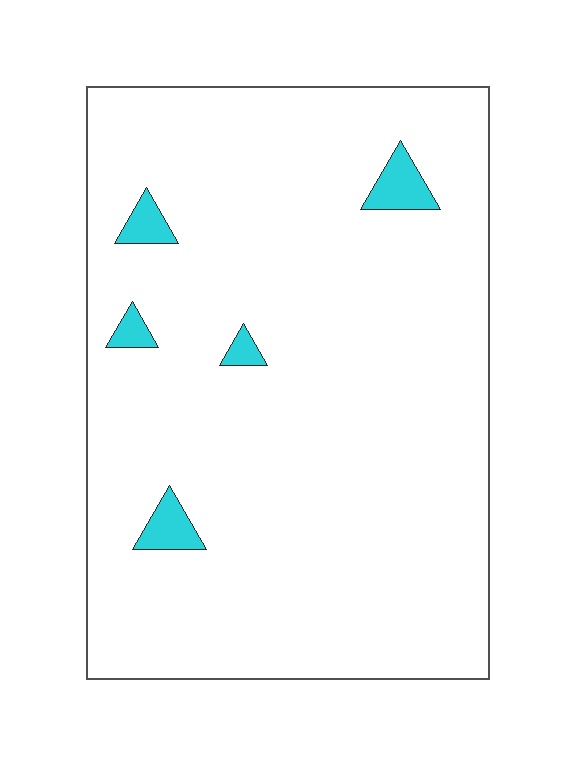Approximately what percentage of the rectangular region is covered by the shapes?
Approximately 5%.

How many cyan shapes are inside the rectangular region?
5.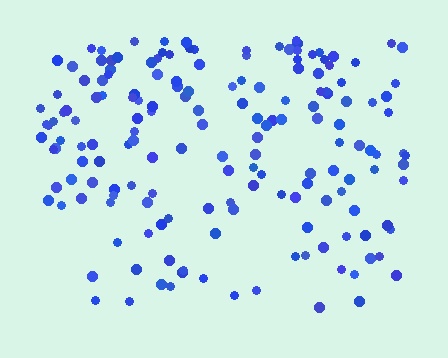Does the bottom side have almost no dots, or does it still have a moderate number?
Still a moderate number, just noticeably fewer than the top.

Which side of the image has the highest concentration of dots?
The top.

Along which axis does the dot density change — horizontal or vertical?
Vertical.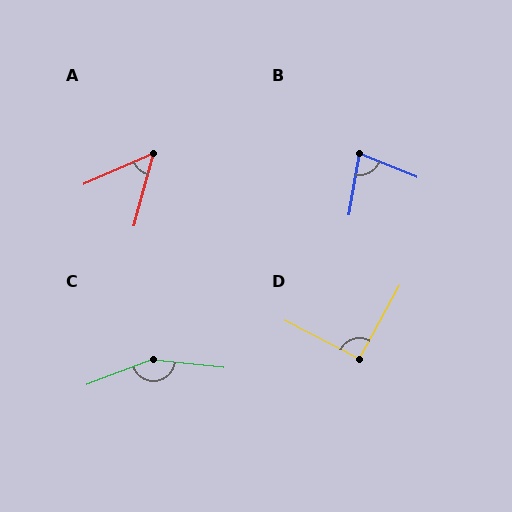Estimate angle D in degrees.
Approximately 91 degrees.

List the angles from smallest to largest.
A (52°), B (77°), D (91°), C (153°).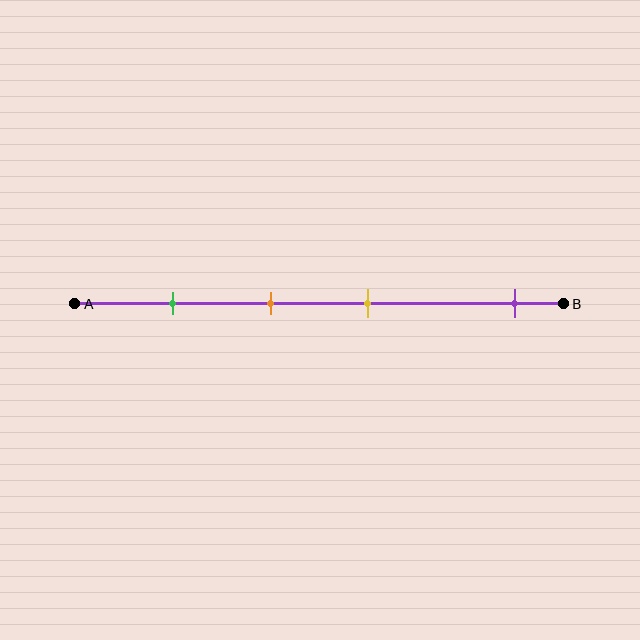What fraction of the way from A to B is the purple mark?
The purple mark is approximately 90% (0.9) of the way from A to B.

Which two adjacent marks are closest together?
The orange and yellow marks are the closest adjacent pair.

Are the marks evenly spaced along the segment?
No, the marks are not evenly spaced.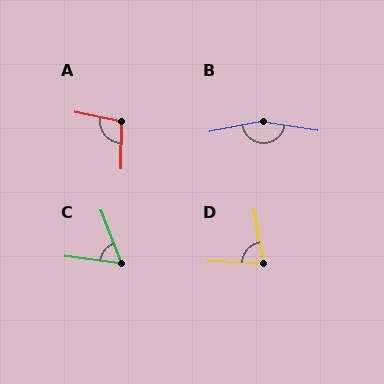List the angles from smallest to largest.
C (61°), D (77°), A (101°), B (161°).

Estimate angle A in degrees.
Approximately 101 degrees.